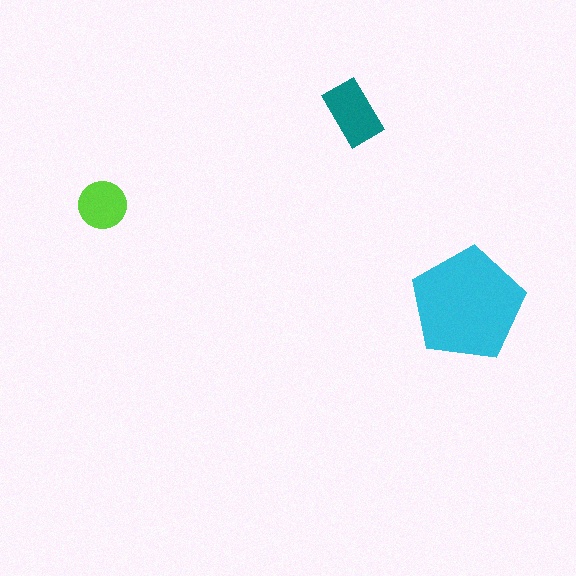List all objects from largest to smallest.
The cyan pentagon, the teal rectangle, the lime circle.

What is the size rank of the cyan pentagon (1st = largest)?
1st.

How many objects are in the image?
There are 3 objects in the image.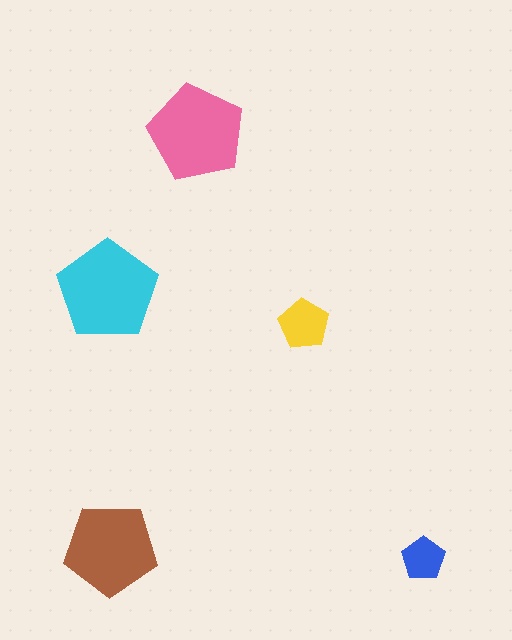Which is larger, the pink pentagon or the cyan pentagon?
The cyan one.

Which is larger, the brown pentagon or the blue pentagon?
The brown one.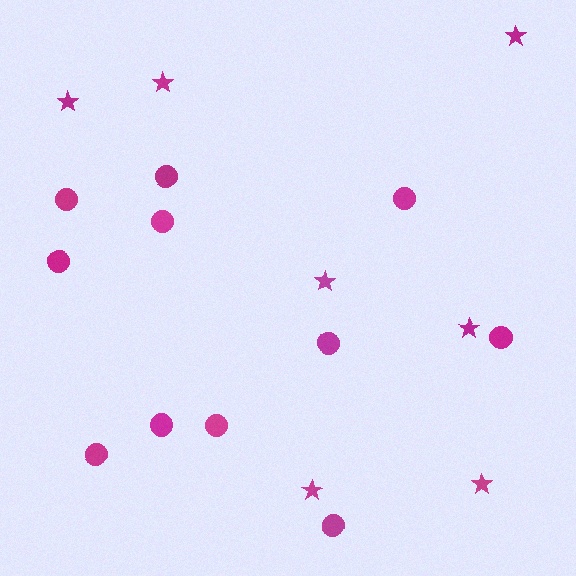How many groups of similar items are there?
There are 2 groups: one group of circles (11) and one group of stars (7).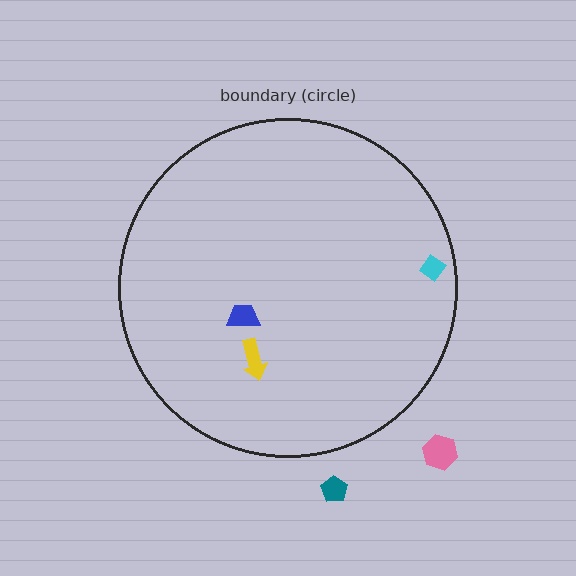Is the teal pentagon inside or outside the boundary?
Outside.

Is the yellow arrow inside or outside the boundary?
Inside.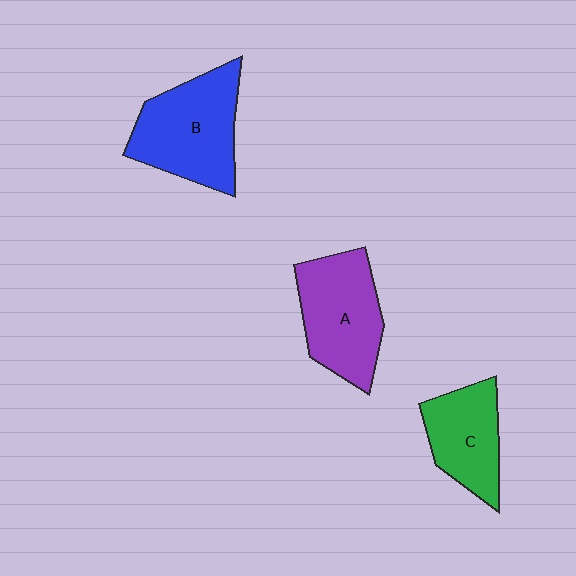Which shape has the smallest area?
Shape C (green).